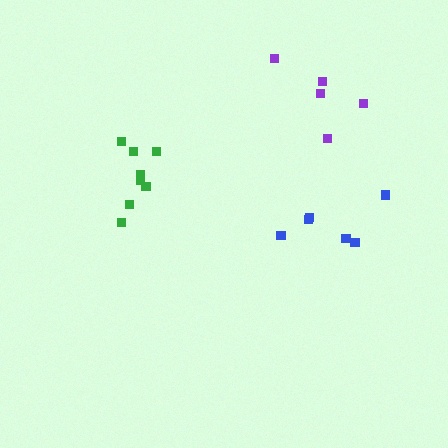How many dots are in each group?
Group 1: 6 dots, Group 2: 5 dots, Group 3: 8 dots (19 total).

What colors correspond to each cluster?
The clusters are colored: blue, purple, green.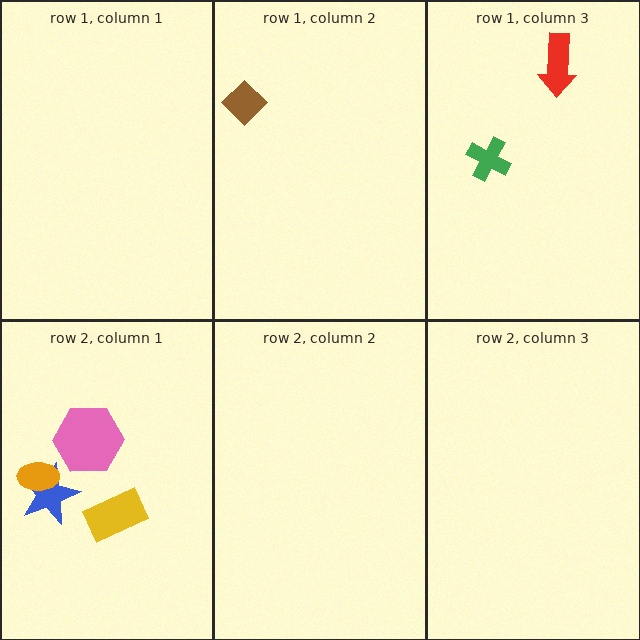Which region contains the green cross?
The row 1, column 3 region.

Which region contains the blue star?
The row 2, column 1 region.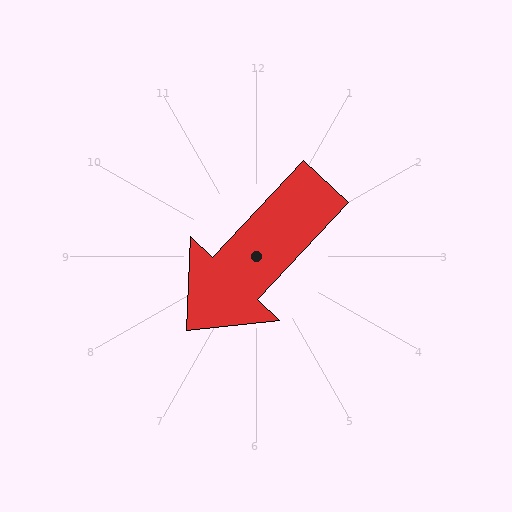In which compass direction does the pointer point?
Southwest.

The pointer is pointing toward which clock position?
Roughly 7 o'clock.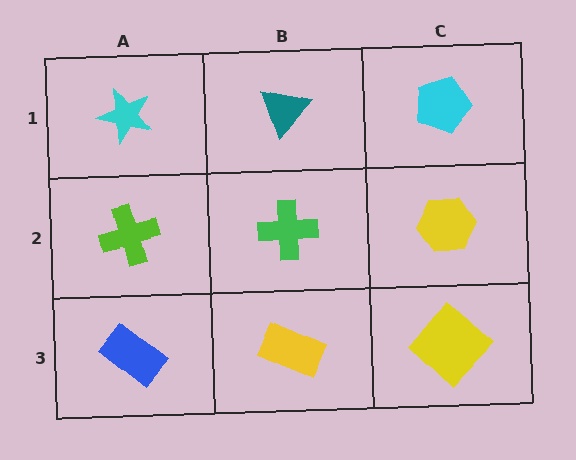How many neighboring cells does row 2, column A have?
3.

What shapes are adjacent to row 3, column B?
A green cross (row 2, column B), a blue rectangle (row 3, column A), a yellow diamond (row 3, column C).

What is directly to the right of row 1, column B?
A cyan pentagon.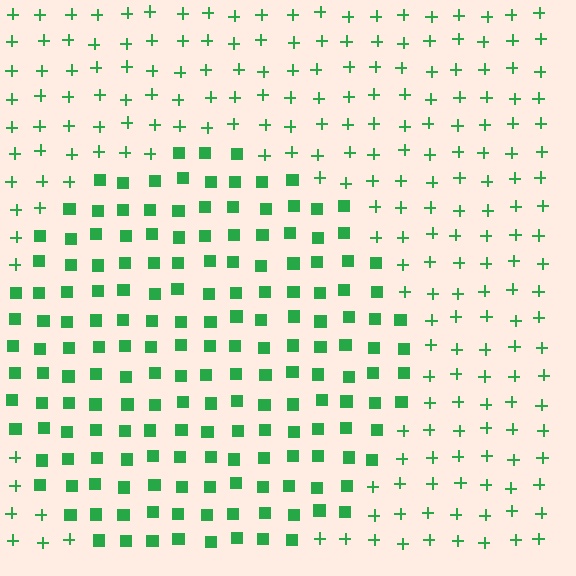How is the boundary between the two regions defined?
The boundary is defined by a change in element shape: squares inside vs. plus signs outside. All elements share the same color and spacing.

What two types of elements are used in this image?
The image uses squares inside the circle region and plus signs outside it.